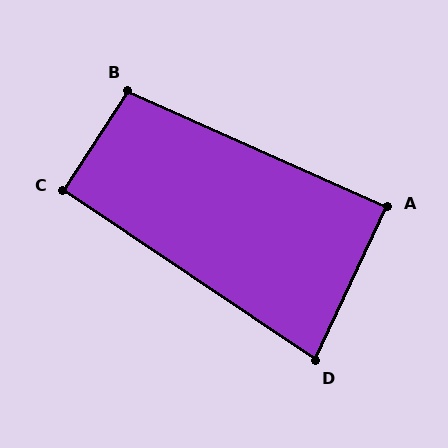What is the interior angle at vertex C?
Approximately 91 degrees (approximately right).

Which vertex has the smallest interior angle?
D, at approximately 81 degrees.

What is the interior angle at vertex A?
Approximately 89 degrees (approximately right).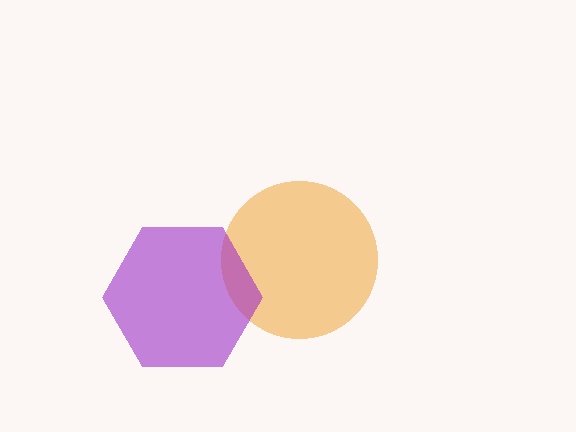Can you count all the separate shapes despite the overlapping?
Yes, there are 2 separate shapes.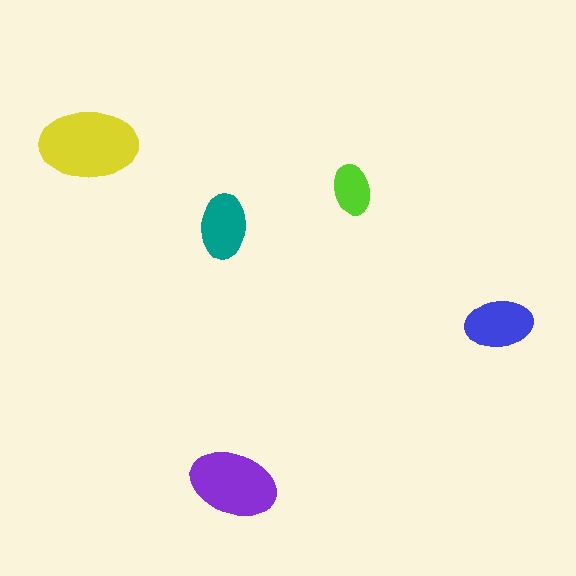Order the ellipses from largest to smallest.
the yellow one, the purple one, the blue one, the teal one, the lime one.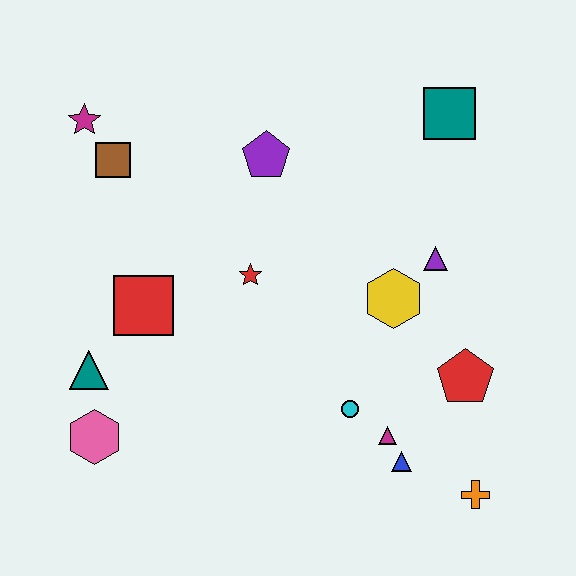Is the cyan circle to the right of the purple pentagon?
Yes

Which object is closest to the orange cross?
The blue triangle is closest to the orange cross.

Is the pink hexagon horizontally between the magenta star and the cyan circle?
Yes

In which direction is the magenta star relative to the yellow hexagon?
The magenta star is to the left of the yellow hexagon.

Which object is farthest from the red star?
The orange cross is farthest from the red star.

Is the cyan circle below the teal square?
Yes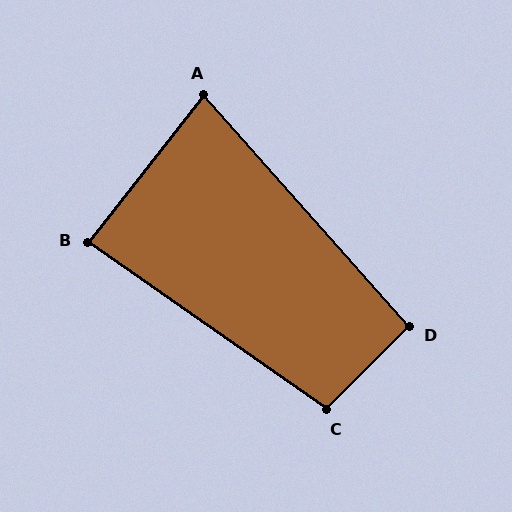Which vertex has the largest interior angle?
C, at approximately 100 degrees.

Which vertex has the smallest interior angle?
A, at approximately 80 degrees.